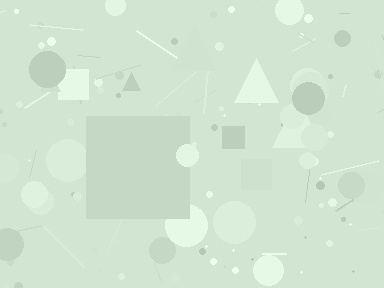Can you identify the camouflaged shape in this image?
The camouflaged shape is a square.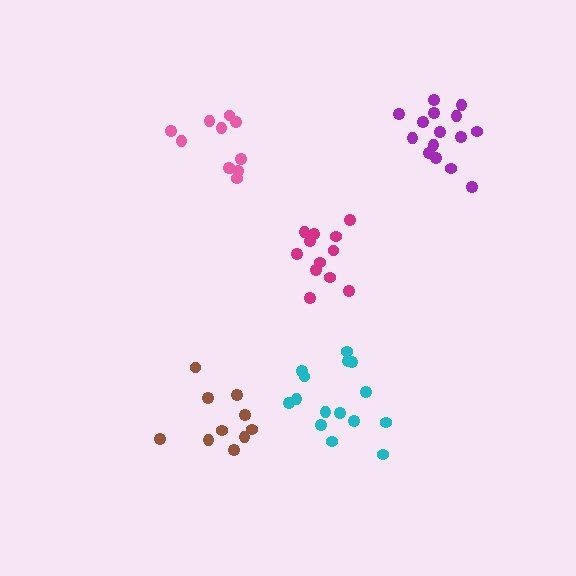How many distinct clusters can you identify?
There are 5 distinct clusters.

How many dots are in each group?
Group 1: 10 dots, Group 2: 11 dots, Group 3: 15 dots, Group 4: 12 dots, Group 5: 15 dots (63 total).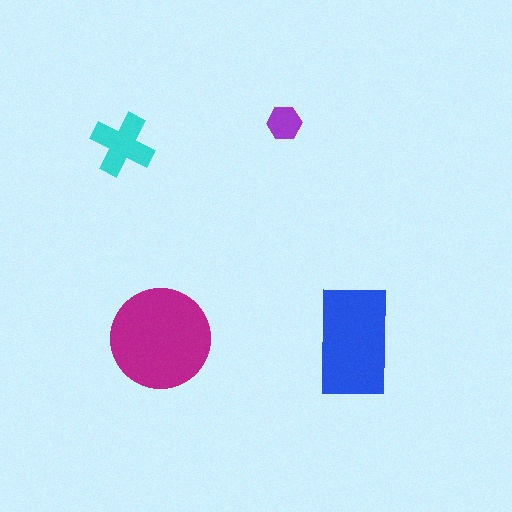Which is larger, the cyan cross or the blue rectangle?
The blue rectangle.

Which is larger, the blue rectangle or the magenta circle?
The magenta circle.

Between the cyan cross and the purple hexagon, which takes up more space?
The cyan cross.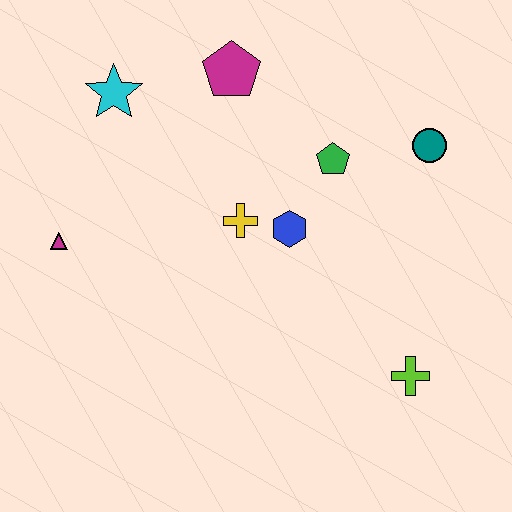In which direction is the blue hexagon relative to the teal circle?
The blue hexagon is to the left of the teal circle.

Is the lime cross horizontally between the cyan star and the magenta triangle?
No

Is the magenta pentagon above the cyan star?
Yes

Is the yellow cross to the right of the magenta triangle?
Yes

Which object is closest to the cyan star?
The magenta pentagon is closest to the cyan star.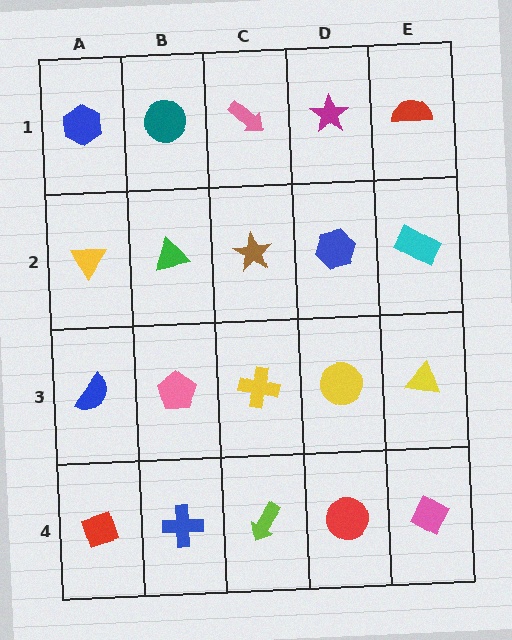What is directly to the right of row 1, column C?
A magenta star.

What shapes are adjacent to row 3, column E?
A cyan rectangle (row 2, column E), a pink diamond (row 4, column E), a yellow circle (row 3, column D).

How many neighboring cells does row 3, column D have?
4.